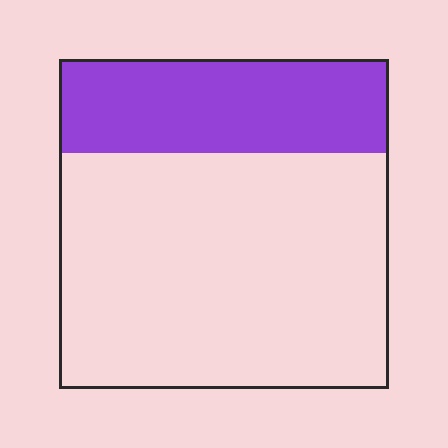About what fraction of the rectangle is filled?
About one quarter (1/4).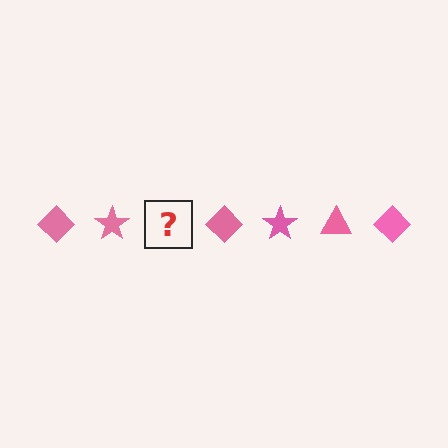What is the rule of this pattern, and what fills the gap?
The rule is that the pattern cycles through diamond, star, triangle shapes in pink. The gap should be filled with a pink triangle.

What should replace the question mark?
The question mark should be replaced with a pink triangle.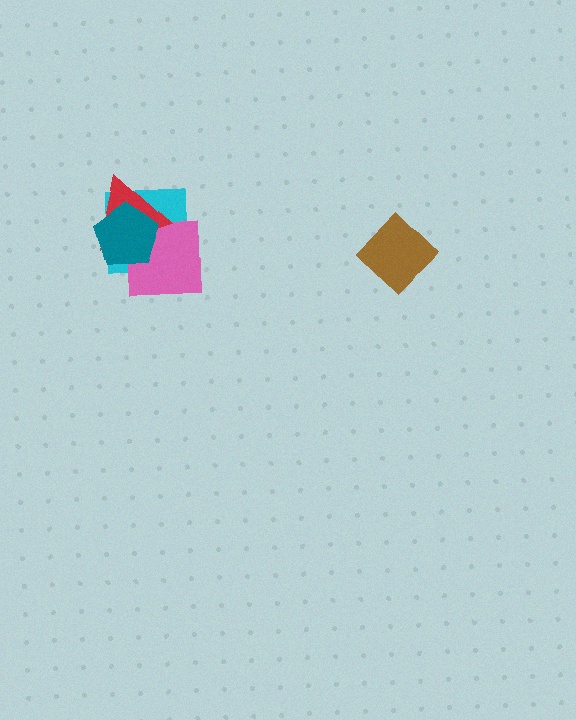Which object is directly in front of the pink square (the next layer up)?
The red triangle is directly in front of the pink square.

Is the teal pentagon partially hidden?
No, no other shape covers it.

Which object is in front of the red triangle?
The teal pentagon is in front of the red triangle.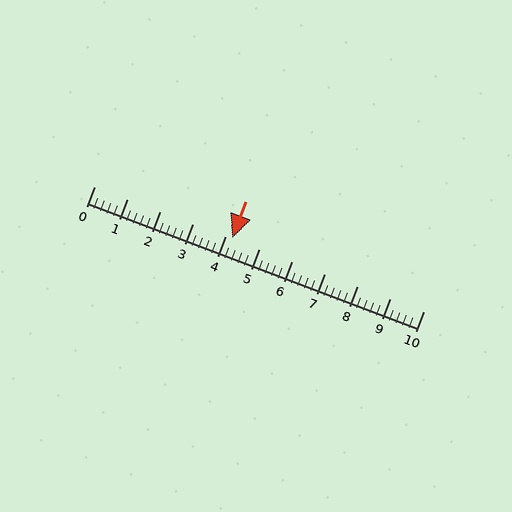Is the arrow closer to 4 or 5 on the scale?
The arrow is closer to 4.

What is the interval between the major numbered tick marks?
The major tick marks are spaced 1 units apart.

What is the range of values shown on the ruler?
The ruler shows values from 0 to 10.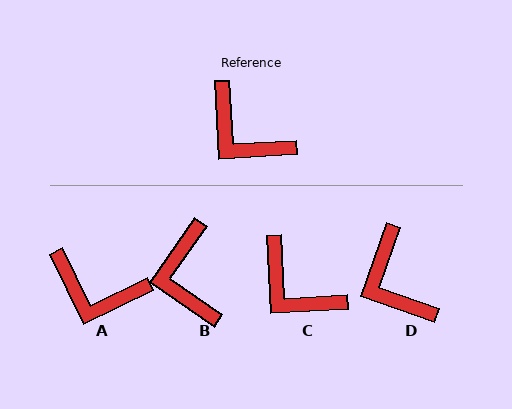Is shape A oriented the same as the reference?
No, it is off by about 23 degrees.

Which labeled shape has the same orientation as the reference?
C.